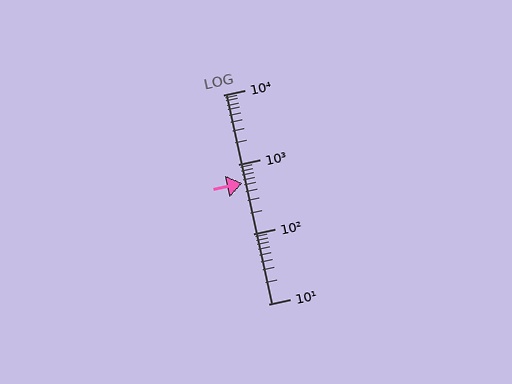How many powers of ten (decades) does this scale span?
The scale spans 3 decades, from 10 to 10000.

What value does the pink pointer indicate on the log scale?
The pointer indicates approximately 540.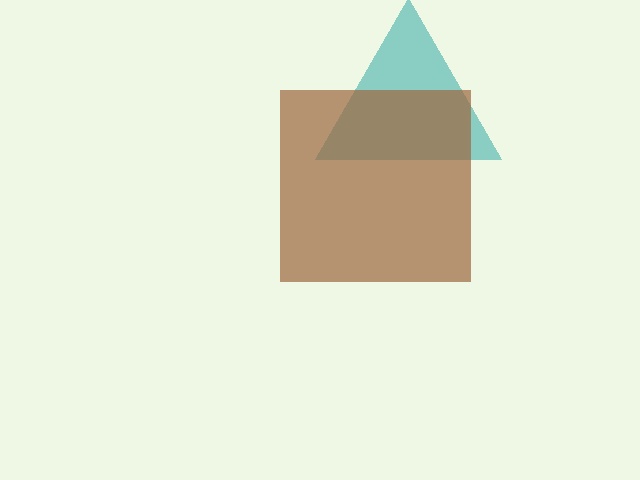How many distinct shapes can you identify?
There are 2 distinct shapes: a teal triangle, a brown square.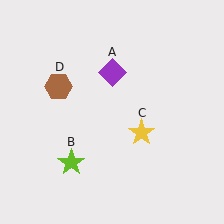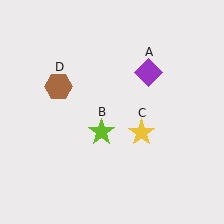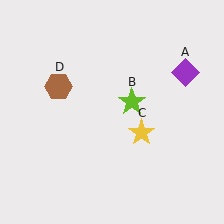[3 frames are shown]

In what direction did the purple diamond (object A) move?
The purple diamond (object A) moved right.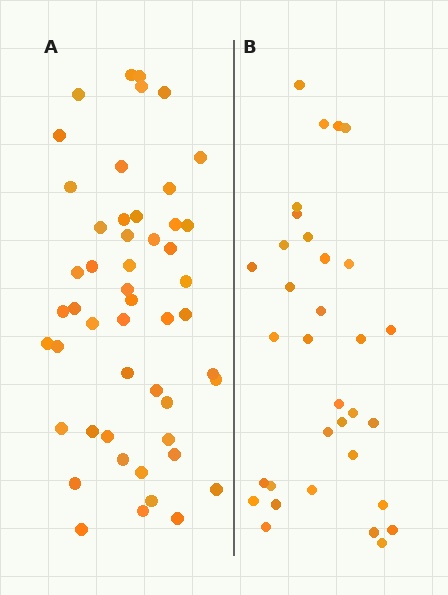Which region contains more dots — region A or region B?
Region A (the left region) has more dots.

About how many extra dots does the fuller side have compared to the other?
Region A has approximately 15 more dots than region B.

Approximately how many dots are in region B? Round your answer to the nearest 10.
About 30 dots. (The exact count is 33, which rounds to 30.)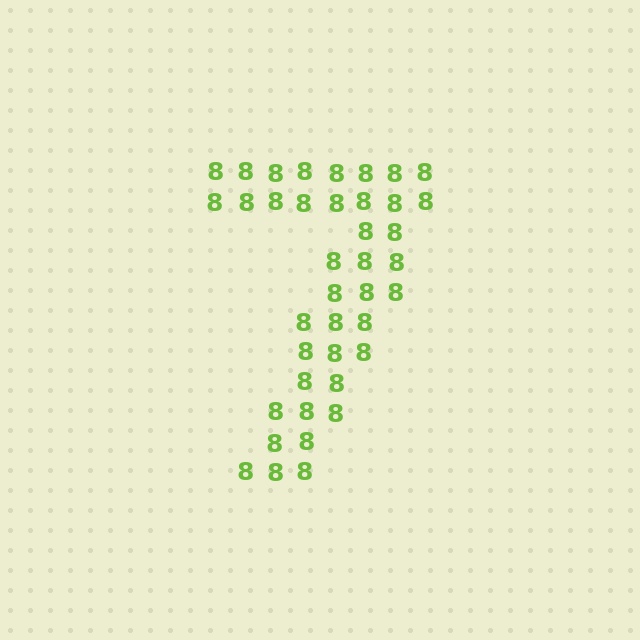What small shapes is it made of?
It is made of small digit 8's.